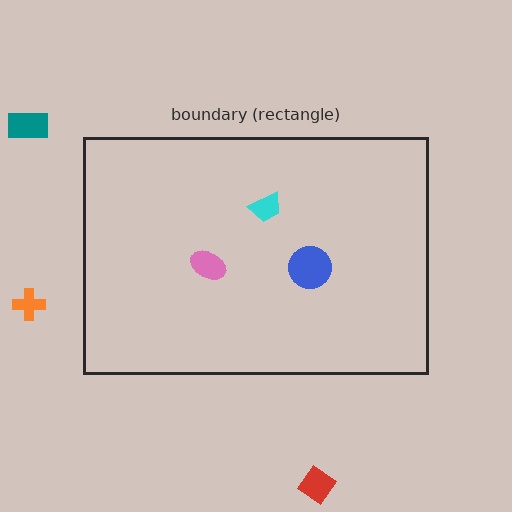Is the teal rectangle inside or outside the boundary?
Outside.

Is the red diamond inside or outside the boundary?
Outside.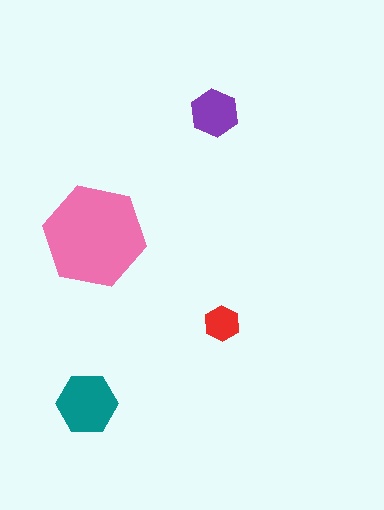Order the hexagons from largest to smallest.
the pink one, the teal one, the purple one, the red one.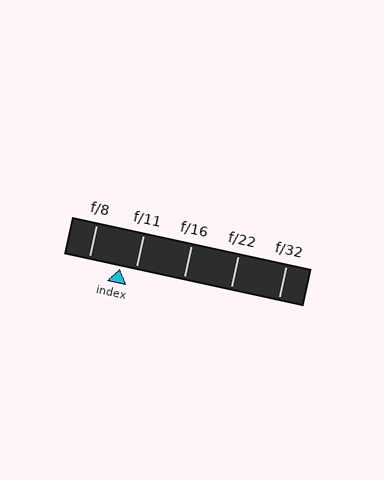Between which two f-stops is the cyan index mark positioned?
The index mark is between f/8 and f/11.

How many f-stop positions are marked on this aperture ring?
There are 5 f-stop positions marked.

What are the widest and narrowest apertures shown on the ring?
The widest aperture shown is f/8 and the narrowest is f/32.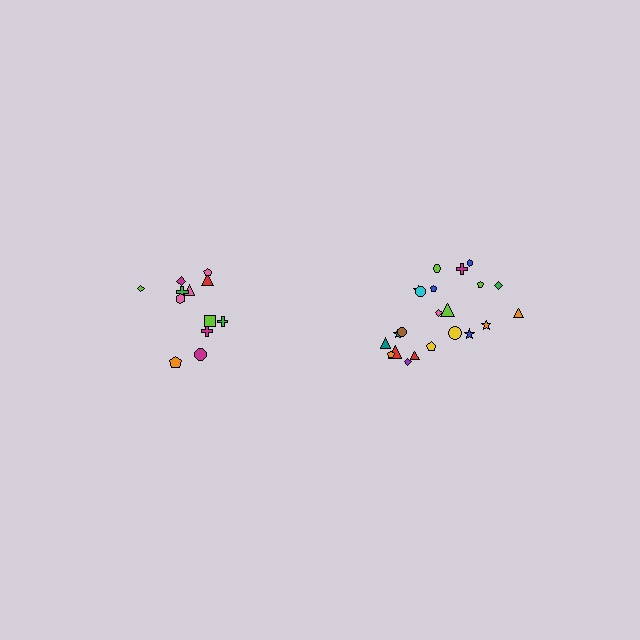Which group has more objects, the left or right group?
The right group.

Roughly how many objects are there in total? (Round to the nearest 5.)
Roughly 35 objects in total.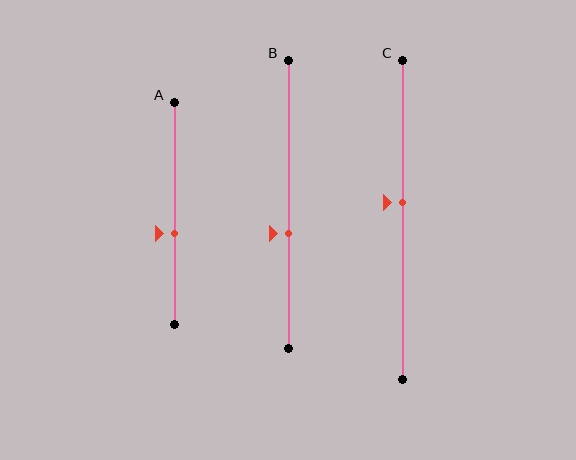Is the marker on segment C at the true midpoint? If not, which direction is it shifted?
No, the marker on segment C is shifted upward by about 5% of the segment length.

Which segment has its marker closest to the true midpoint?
Segment C has its marker closest to the true midpoint.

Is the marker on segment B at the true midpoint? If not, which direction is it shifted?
No, the marker on segment B is shifted downward by about 10% of the segment length.